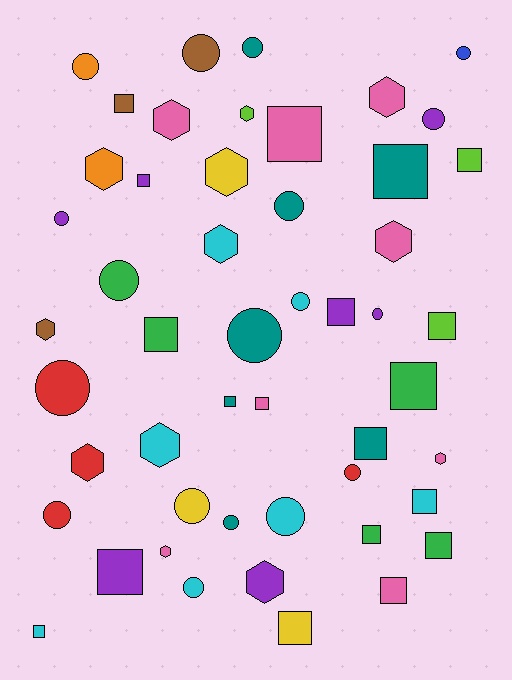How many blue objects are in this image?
There is 1 blue object.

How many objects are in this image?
There are 50 objects.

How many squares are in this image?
There are 19 squares.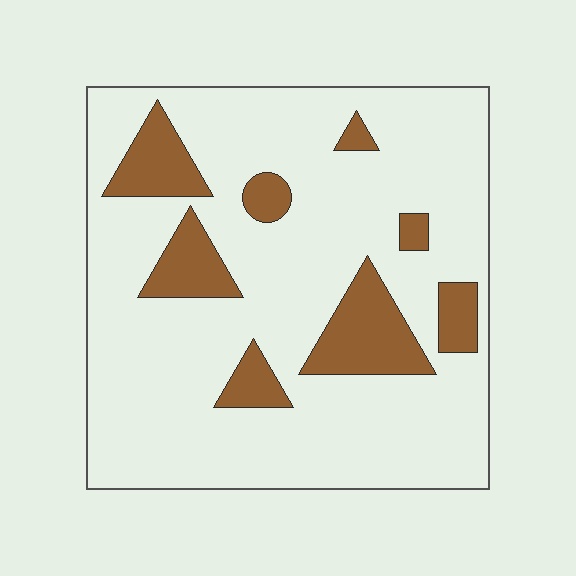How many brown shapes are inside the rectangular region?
8.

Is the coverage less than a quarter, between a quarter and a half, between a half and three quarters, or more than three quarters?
Less than a quarter.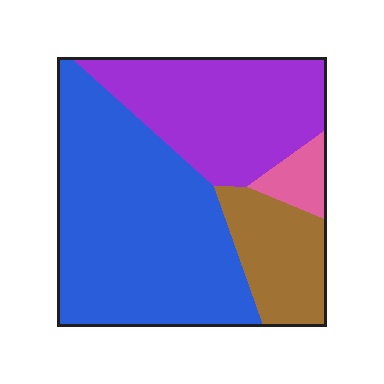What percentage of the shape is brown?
Brown covers 15% of the shape.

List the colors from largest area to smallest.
From largest to smallest: blue, purple, brown, pink.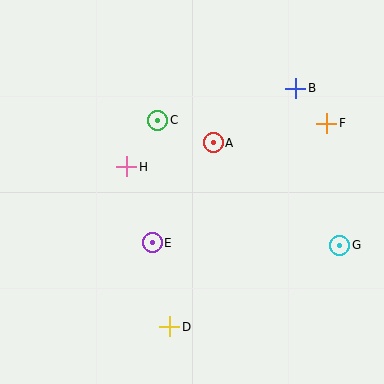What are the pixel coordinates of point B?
Point B is at (296, 88).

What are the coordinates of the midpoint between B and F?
The midpoint between B and F is at (311, 106).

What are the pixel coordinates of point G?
Point G is at (340, 245).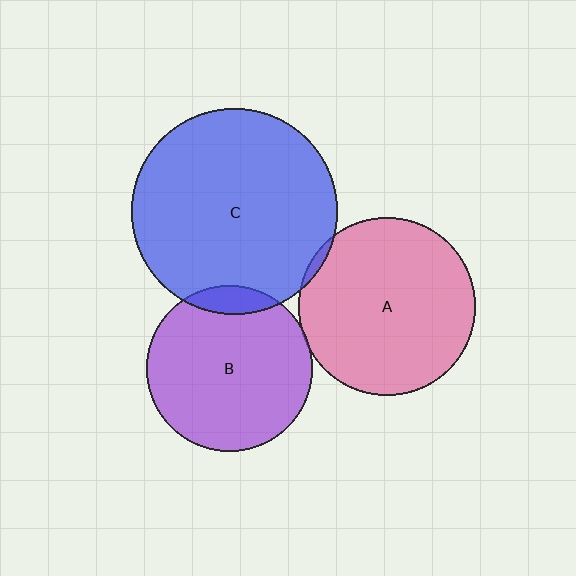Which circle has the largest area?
Circle C (blue).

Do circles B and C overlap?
Yes.